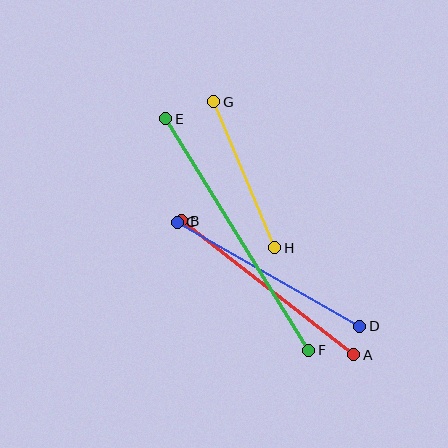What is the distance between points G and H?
The distance is approximately 158 pixels.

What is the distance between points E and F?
The distance is approximately 272 pixels.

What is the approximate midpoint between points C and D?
The midpoint is at approximately (269, 274) pixels.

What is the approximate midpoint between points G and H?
The midpoint is at approximately (244, 175) pixels.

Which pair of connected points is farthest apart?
Points E and F are farthest apart.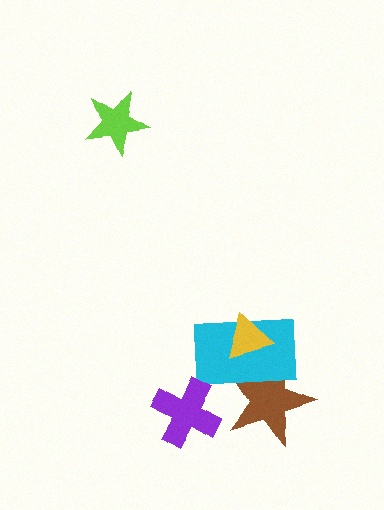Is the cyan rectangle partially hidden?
Yes, it is partially covered by another shape.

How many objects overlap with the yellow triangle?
2 objects overlap with the yellow triangle.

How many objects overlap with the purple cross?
0 objects overlap with the purple cross.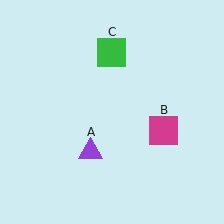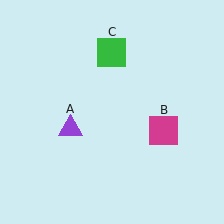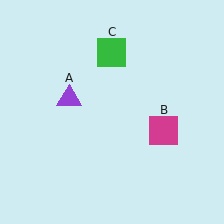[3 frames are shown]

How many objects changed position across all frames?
1 object changed position: purple triangle (object A).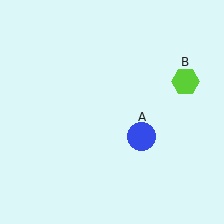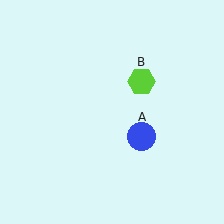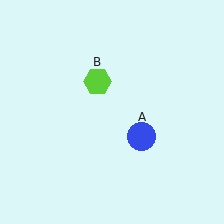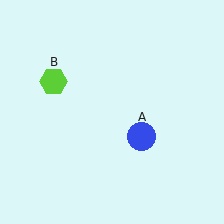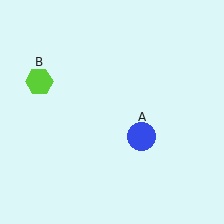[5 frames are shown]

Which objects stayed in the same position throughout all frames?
Blue circle (object A) remained stationary.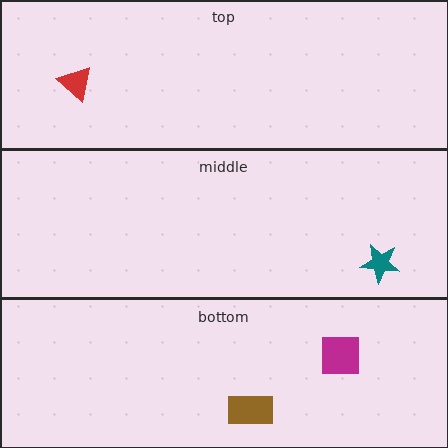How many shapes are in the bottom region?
2.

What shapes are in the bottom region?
The brown rectangle, the magenta square.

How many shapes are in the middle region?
1.